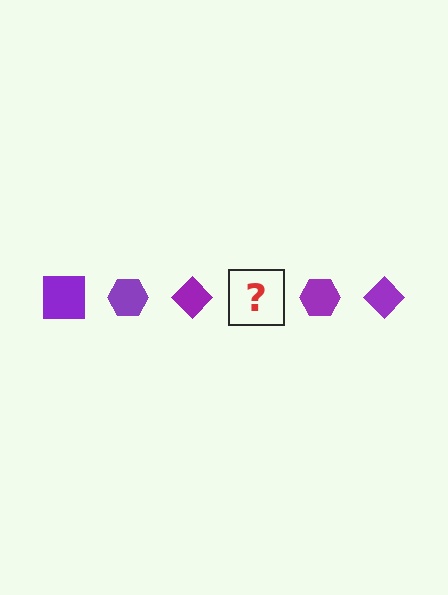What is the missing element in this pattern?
The missing element is a purple square.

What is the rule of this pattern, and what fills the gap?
The rule is that the pattern cycles through square, hexagon, diamond shapes in purple. The gap should be filled with a purple square.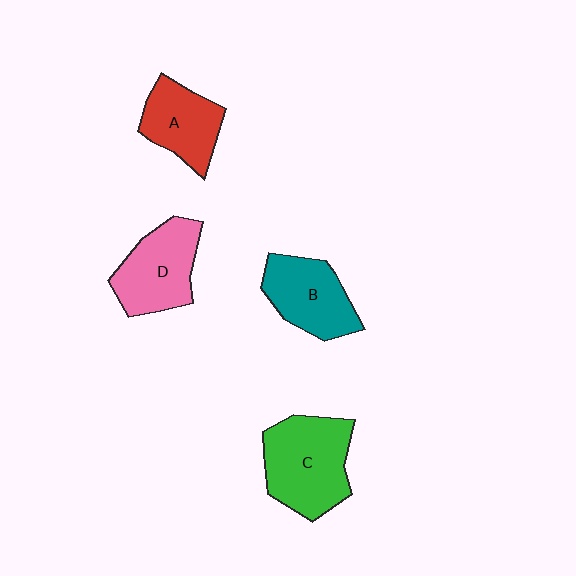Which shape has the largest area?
Shape C (green).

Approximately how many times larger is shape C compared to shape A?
Approximately 1.5 times.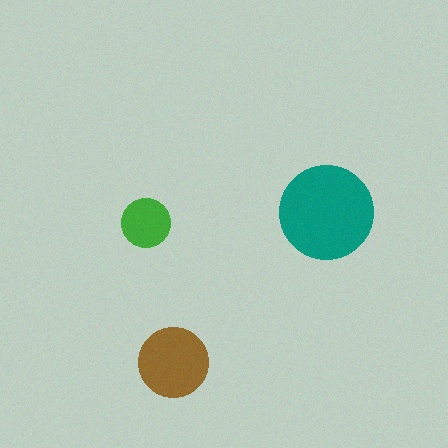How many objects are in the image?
There are 3 objects in the image.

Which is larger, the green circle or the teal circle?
The teal one.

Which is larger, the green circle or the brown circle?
The brown one.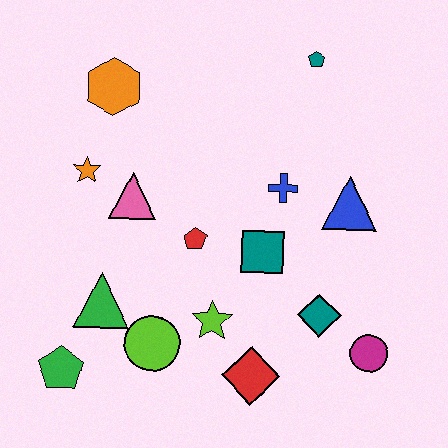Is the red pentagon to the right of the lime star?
No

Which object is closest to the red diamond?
The lime star is closest to the red diamond.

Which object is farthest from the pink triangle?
The magenta circle is farthest from the pink triangle.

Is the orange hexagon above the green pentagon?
Yes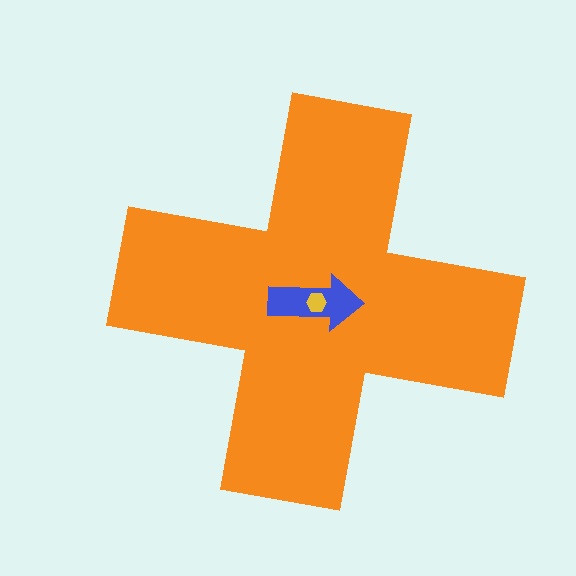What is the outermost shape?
The orange cross.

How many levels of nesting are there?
3.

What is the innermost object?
The yellow hexagon.